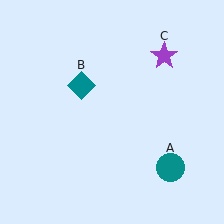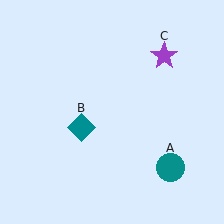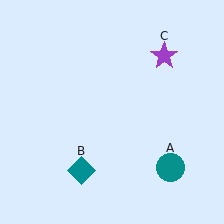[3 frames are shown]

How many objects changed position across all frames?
1 object changed position: teal diamond (object B).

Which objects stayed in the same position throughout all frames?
Teal circle (object A) and purple star (object C) remained stationary.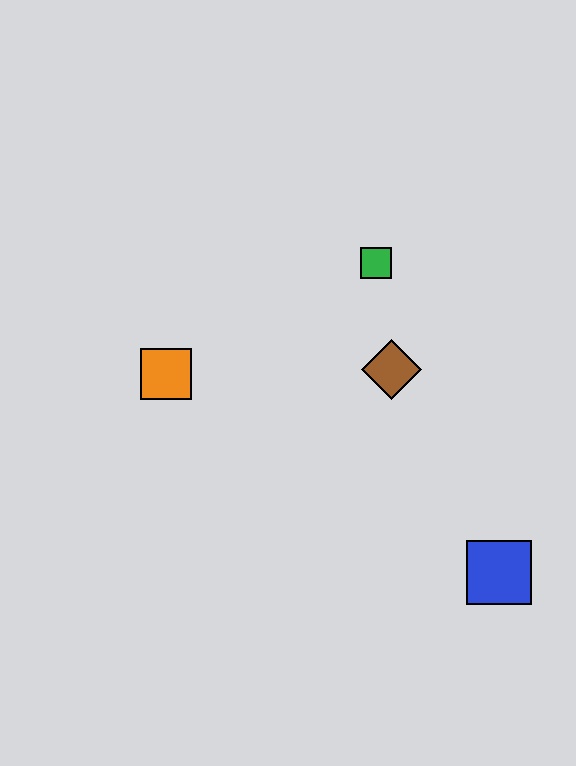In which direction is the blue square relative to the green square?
The blue square is below the green square.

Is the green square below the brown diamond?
No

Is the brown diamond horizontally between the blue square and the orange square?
Yes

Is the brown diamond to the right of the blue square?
No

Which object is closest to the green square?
The brown diamond is closest to the green square.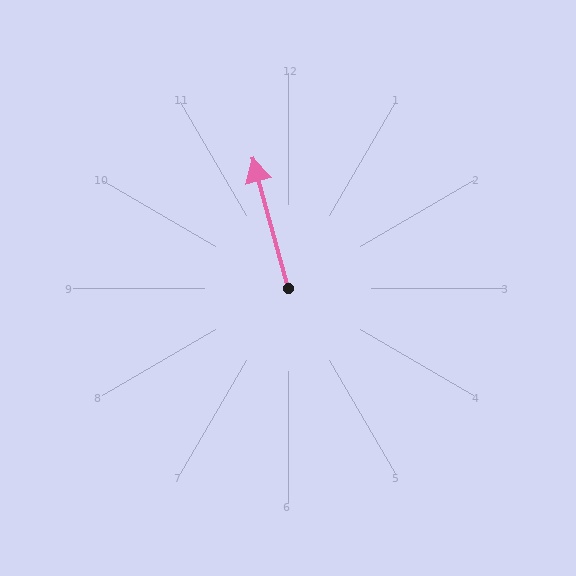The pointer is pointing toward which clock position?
Roughly 11 o'clock.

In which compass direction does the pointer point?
North.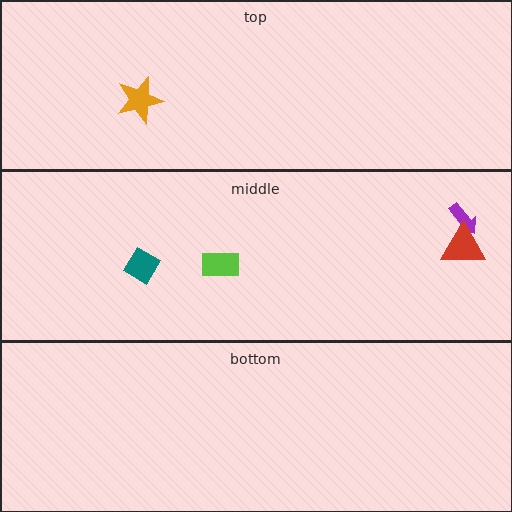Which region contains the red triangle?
The middle region.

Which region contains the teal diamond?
The middle region.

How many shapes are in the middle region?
4.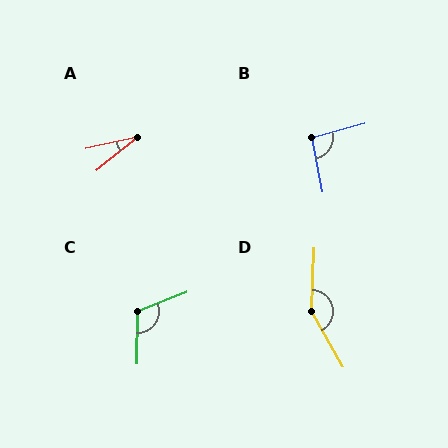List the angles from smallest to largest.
A (26°), B (95°), C (113°), D (149°).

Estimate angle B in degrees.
Approximately 95 degrees.